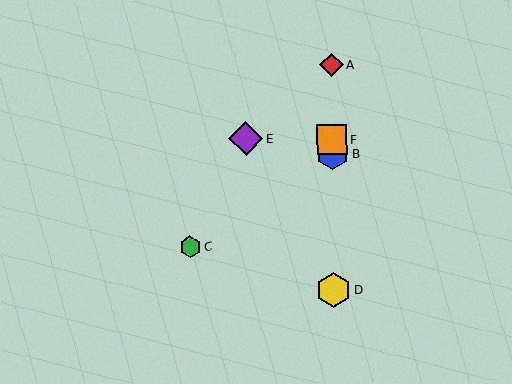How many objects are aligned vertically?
4 objects (A, B, D, F) are aligned vertically.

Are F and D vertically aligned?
Yes, both are at x≈332.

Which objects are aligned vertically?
Objects A, B, D, F are aligned vertically.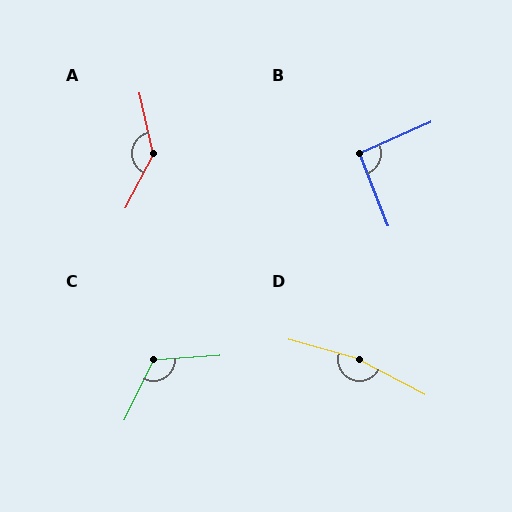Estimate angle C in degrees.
Approximately 120 degrees.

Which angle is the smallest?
B, at approximately 92 degrees.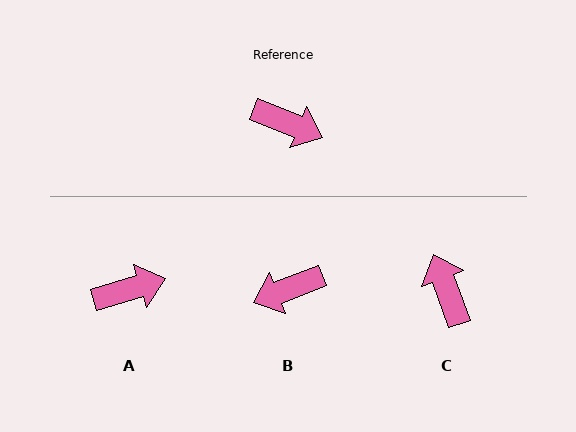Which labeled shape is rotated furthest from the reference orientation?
B, about 136 degrees away.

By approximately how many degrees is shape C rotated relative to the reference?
Approximately 132 degrees counter-clockwise.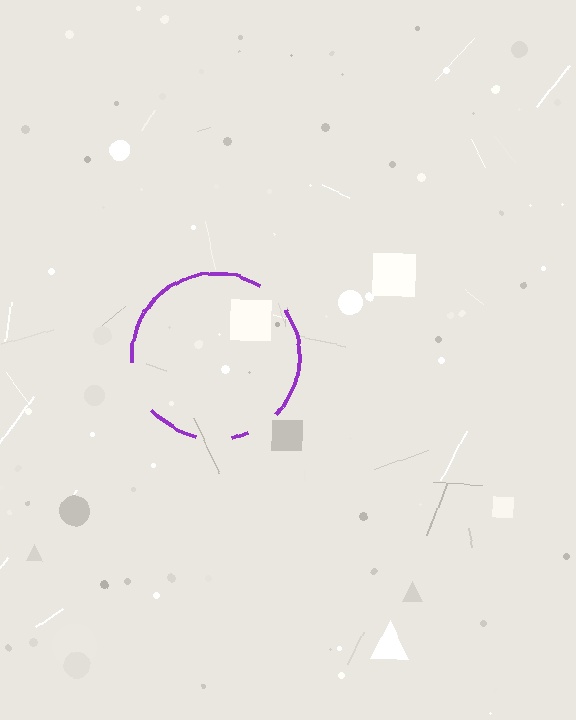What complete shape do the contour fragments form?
The contour fragments form a circle.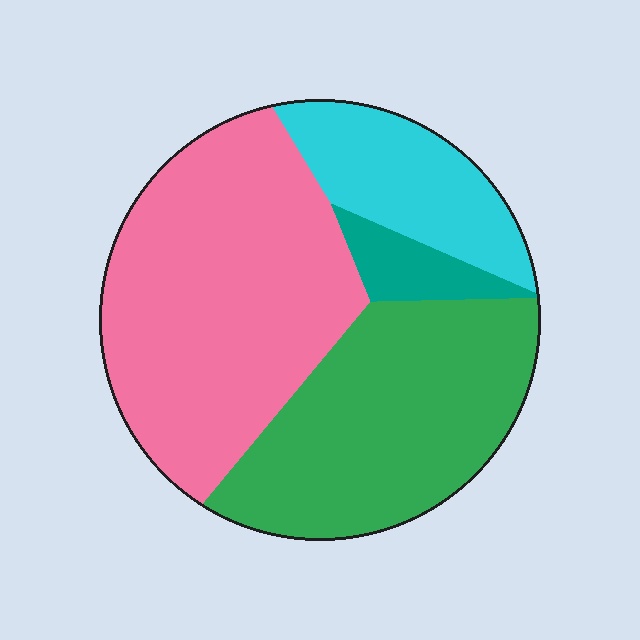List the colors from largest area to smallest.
From largest to smallest: pink, green, cyan, teal.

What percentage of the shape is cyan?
Cyan covers about 15% of the shape.